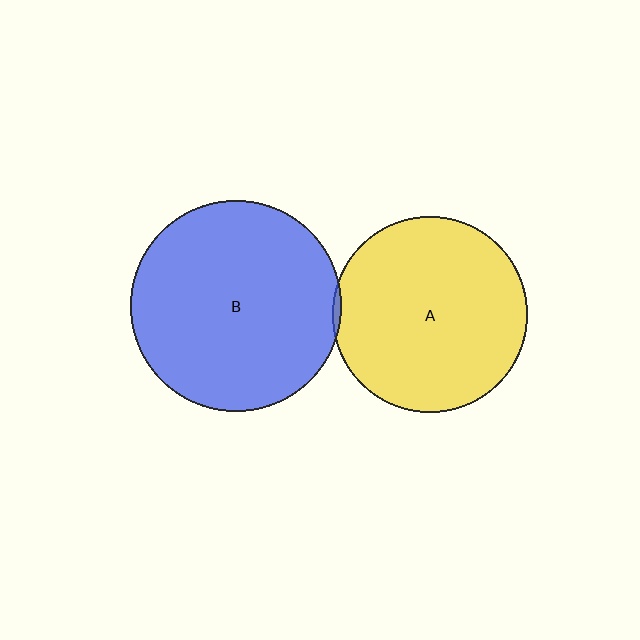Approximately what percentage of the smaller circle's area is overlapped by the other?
Approximately 5%.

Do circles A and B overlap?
Yes.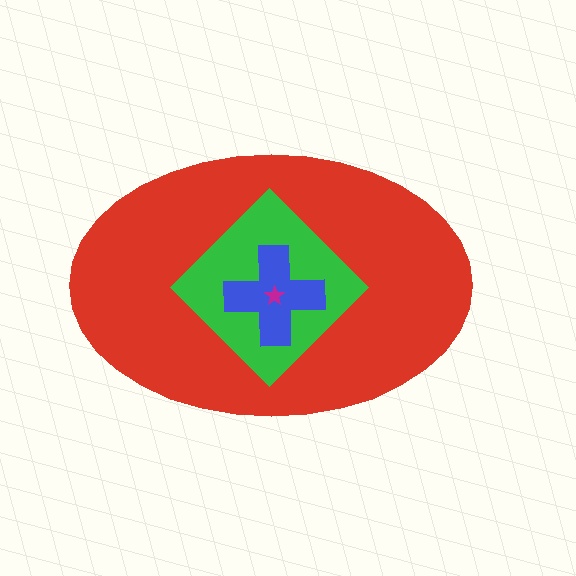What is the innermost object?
The magenta star.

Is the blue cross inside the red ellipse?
Yes.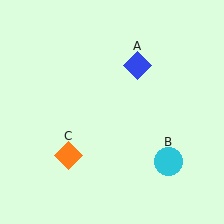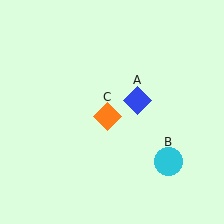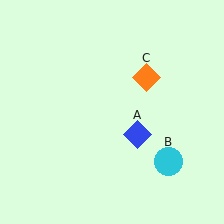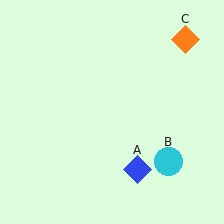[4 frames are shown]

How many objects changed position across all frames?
2 objects changed position: blue diamond (object A), orange diamond (object C).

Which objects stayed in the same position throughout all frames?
Cyan circle (object B) remained stationary.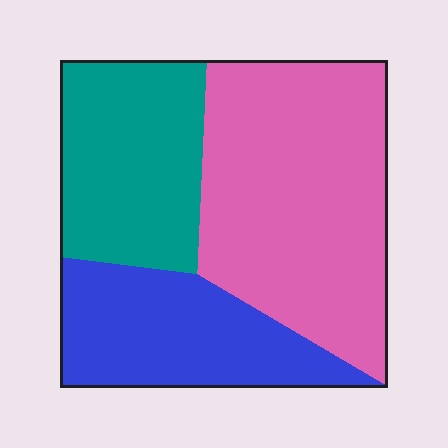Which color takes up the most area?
Pink, at roughly 45%.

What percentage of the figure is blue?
Blue takes up about one quarter (1/4) of the figure.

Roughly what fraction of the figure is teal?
Teal covers about 25% of the figure.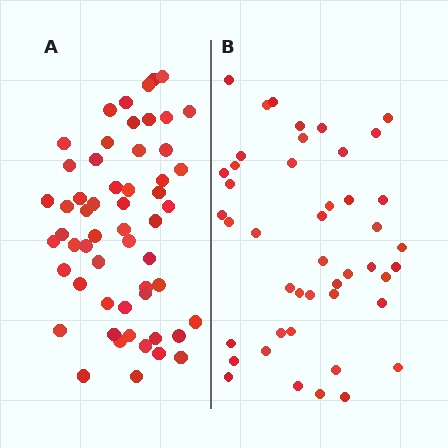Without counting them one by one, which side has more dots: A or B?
Region A (the left region) has more dots.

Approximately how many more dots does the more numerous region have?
Region A has roughly 12 or so more dots than region B.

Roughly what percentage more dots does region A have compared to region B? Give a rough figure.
About 25% more.